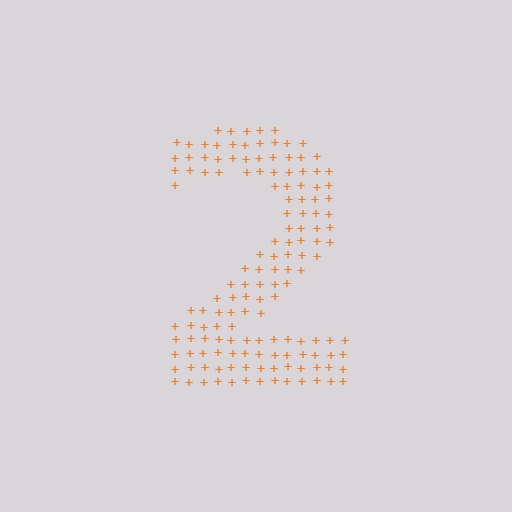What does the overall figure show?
The overall figure shows the digit 2.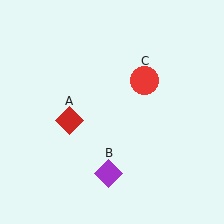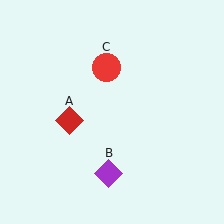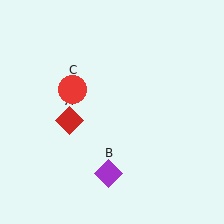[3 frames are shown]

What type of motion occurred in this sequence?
The red circle (object C) rotated counterclockwise around the center of the scene.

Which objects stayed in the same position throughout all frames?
Red diamond (object A) and purple diamond (object B) remained stationary.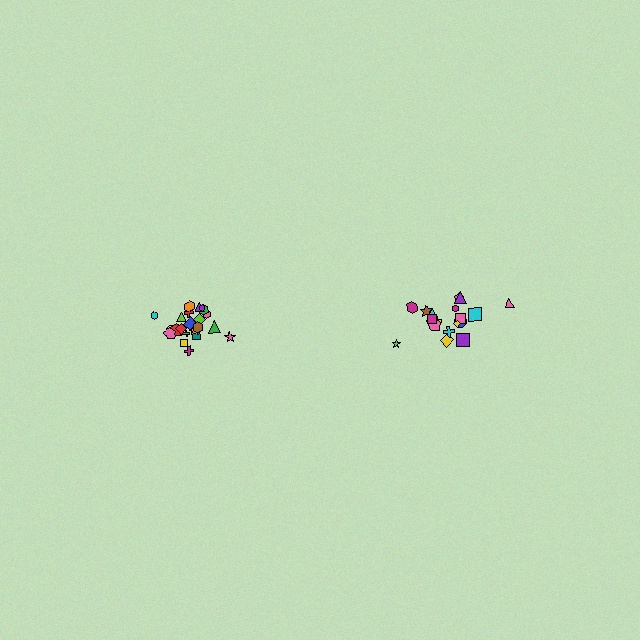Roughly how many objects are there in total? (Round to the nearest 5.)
Roughly 40 objects in total.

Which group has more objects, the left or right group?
The left group.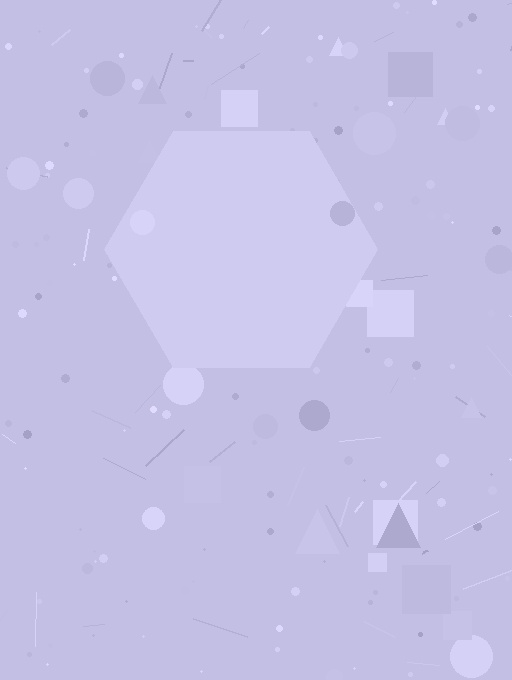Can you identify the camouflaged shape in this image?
The camouflaged shape is a hexagon.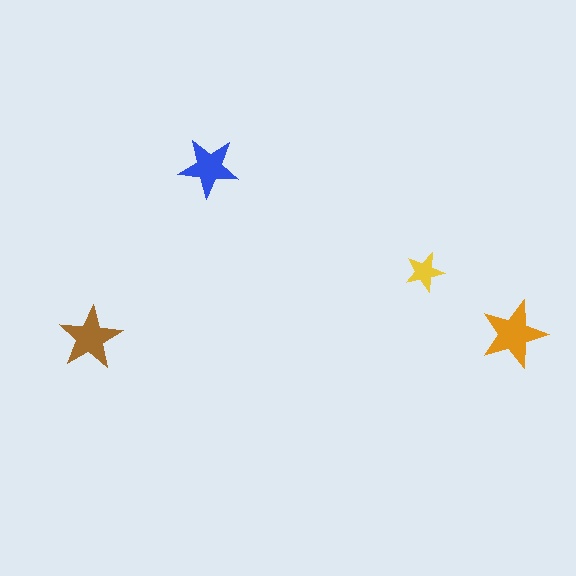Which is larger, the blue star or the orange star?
The orange one.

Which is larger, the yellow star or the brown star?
The brown one.